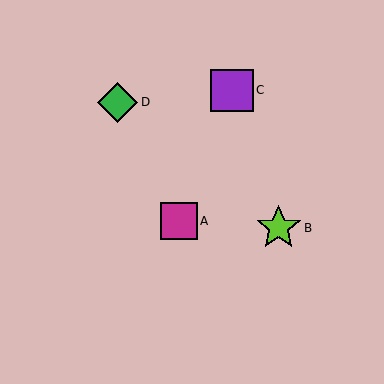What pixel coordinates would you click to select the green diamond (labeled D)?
Click at (118, 102) to select the green diamond D.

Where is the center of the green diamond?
The center of the green diamond is at (118, 102).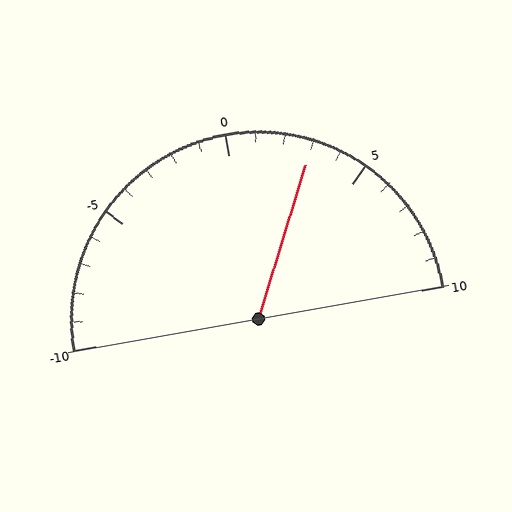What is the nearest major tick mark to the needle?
The nearest major tick mark is 5.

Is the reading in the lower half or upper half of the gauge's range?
The reading is in the upper half of the range (-10 to 10).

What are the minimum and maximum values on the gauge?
The gauge ranges from -10 to 10.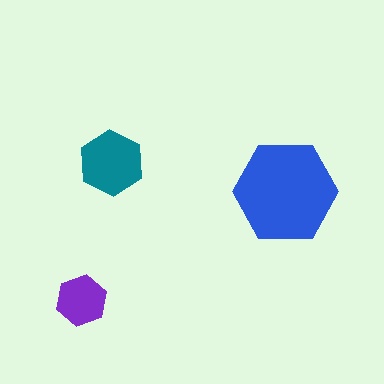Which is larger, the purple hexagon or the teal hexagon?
The teal one.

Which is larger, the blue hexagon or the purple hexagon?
The blue one.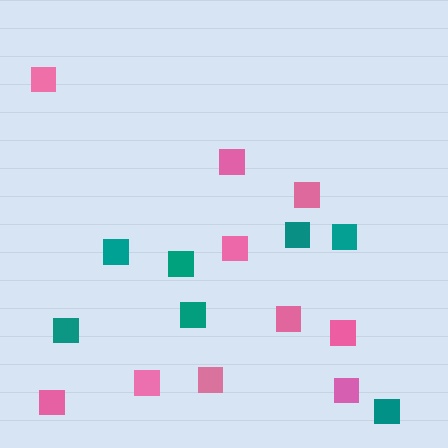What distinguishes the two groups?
There are 2 groups: one group of teal squares (7) and one group of pink squares (10).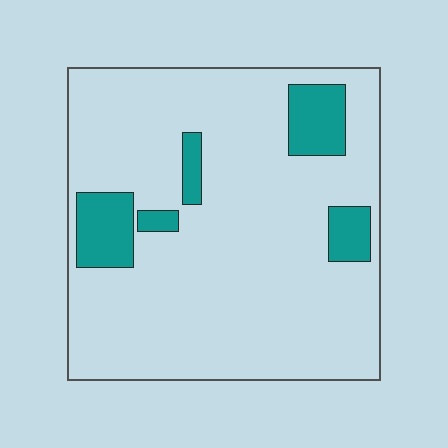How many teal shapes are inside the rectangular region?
5.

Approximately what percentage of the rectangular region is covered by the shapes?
Approximately 15%.